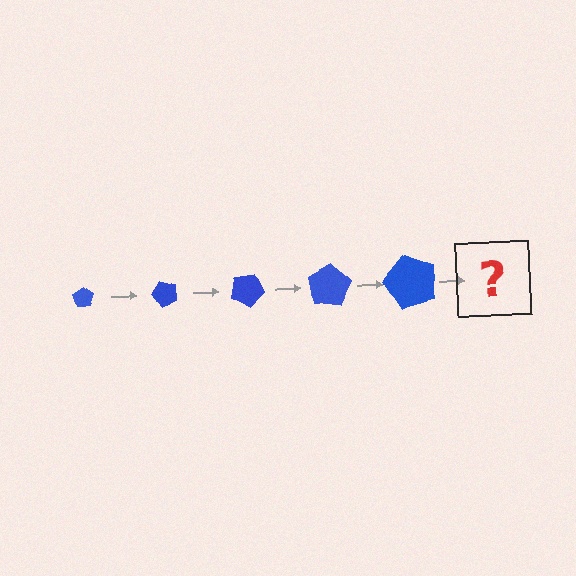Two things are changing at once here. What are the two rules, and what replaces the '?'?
The two rules are that the pentagon grows larger each step and it rotates 50 degrees each step. The '?' should be a pentagon, larger than the previous one and rotated 250 degrees from the start.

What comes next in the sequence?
The next element should be a pentagon, larger than the previous one and rotated 250 degrees from the start.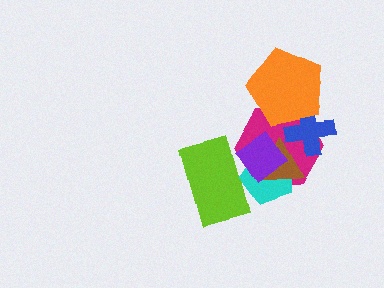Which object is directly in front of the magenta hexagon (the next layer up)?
The cyan pentagon is directly in front of the magenta hexagon.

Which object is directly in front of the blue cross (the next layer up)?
The brown triangle is directly in front of the blue cross.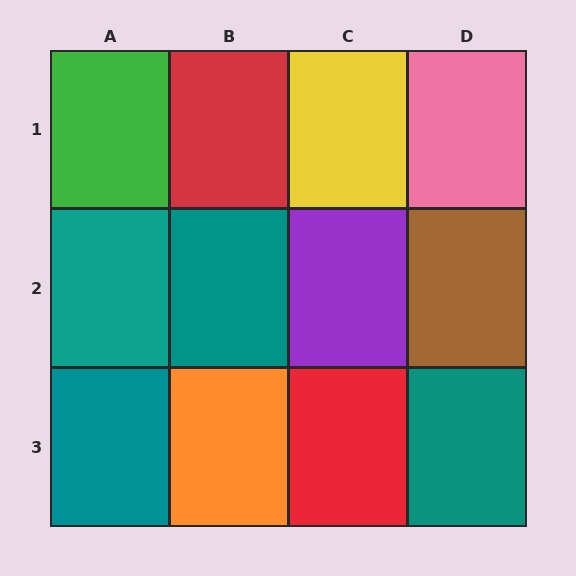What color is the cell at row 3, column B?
Orange.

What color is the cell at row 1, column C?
Yellow.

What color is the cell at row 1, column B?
Red.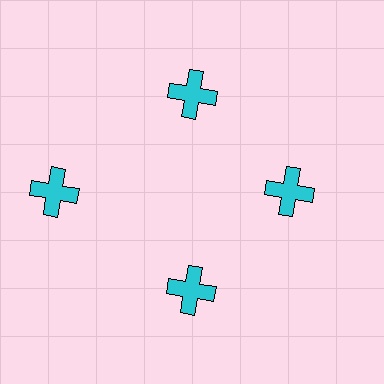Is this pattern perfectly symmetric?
No. The 4 cyan crosses are arranged in a ring, but one element near the 9 o'clock position is pushed outward from the center, breaking the 4-fold rotational symmetry.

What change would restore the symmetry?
The symmetry would be restored by moving it inward, back onto the ring so that all 4 crosses sit at equal angles and equal distance from the center.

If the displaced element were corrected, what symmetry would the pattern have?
It would have 4-fold rotational symmetry — the pattern would map onto itself every 90 degrees.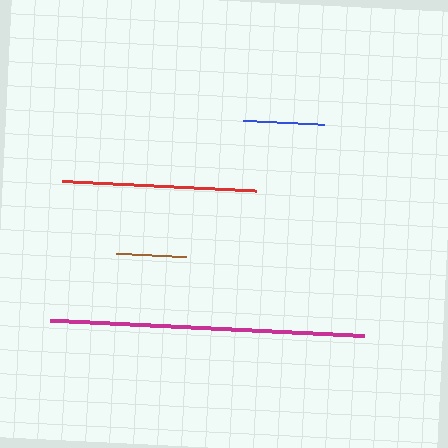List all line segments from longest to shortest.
From longest to shortest: magenta, red, blue, brown.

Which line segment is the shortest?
The brown line is the shortest at approximately 70 pixels.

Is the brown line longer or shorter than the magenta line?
The magenta line is longer than the brown line.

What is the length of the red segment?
The red segment is approximately 195 pixels long.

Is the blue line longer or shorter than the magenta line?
The magenta line is longer than the blue line.